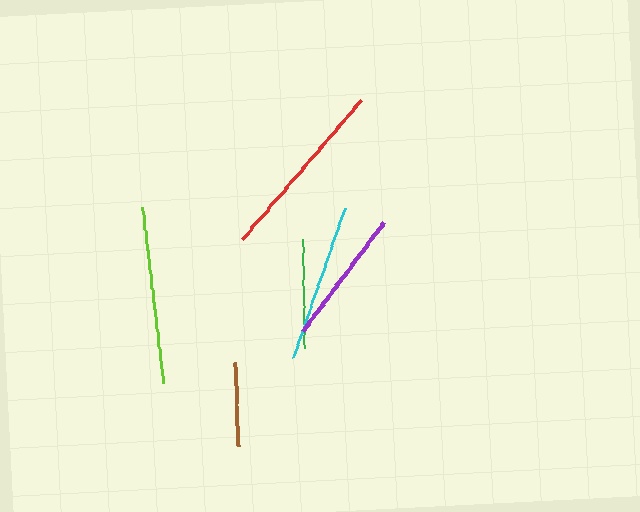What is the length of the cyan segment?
The cyan segment is approximately 158 pixels long.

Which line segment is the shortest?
The brown line is the shortest at approximately 84 pixels.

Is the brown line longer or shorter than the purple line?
The purple line is longer than the brown line.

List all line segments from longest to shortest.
From longest to shortest: red, lime, cyan, purple, green, brown.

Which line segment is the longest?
The red line is the longest at approximately 184 pixels.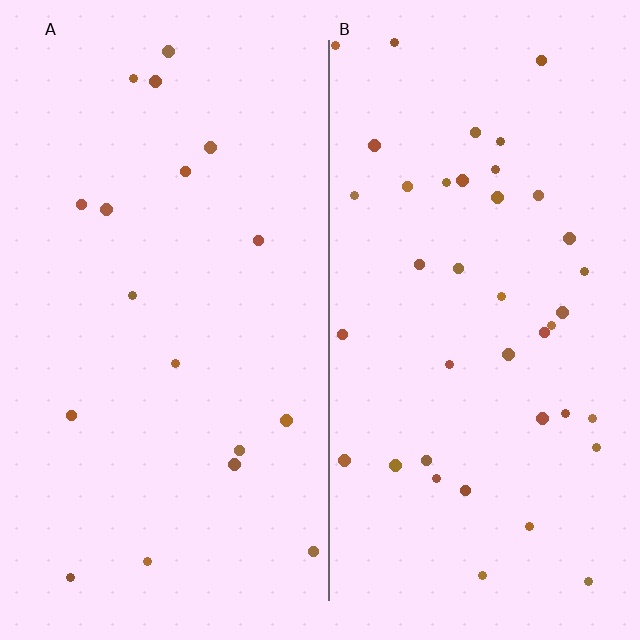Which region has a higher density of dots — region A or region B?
B (the right).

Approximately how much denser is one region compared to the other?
Approximately 2.3× — region B over region A.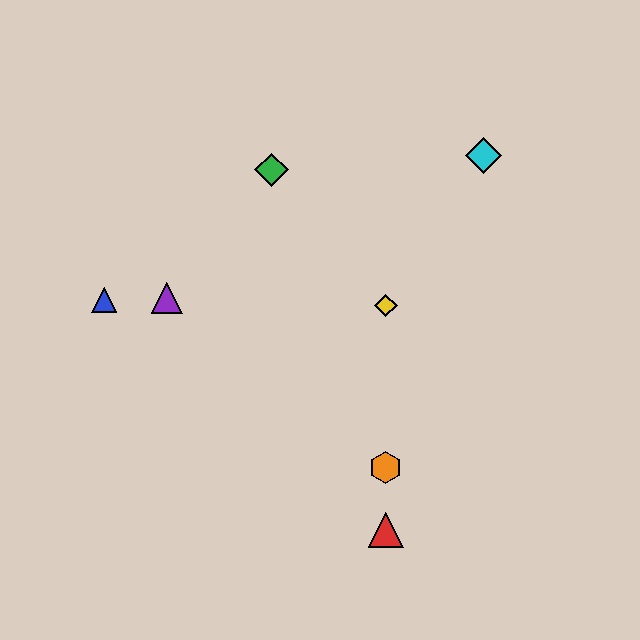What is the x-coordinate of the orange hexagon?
The orange hexagon is at x≈386.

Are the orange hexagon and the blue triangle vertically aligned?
No, the orange hexagon is at x≈386 and the blue triangle is at x≈104.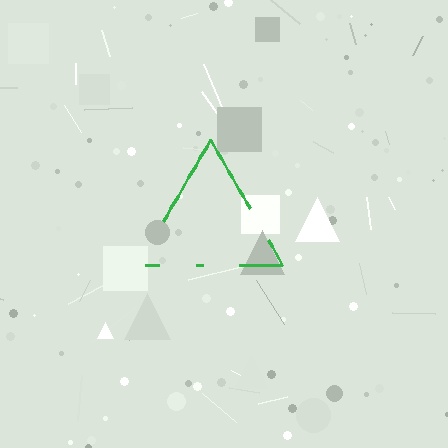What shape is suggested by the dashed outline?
The dashed outline suggests a triangle.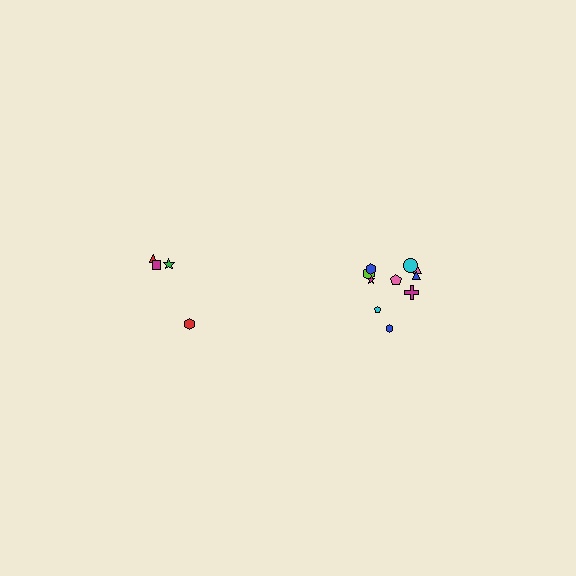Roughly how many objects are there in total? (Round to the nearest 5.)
Roughly 15 objects in total.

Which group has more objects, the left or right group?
The right group.